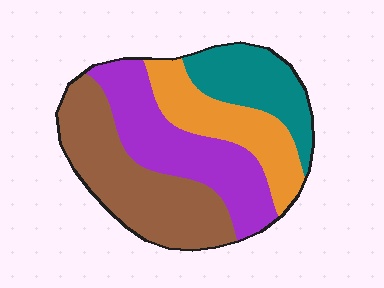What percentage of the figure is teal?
Teal covers roughly 20% of the figure.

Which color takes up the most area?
Brown, at roughly 35%.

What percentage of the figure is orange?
Orange takes up less than a quarter of the figure.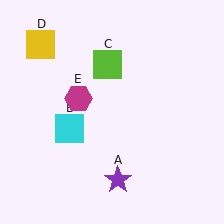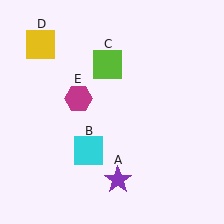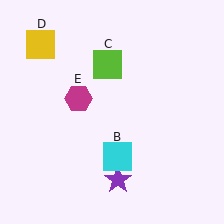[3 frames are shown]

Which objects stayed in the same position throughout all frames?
Purple star (object A) and lime square (object C) and yellow square (object D) and magenta hexagon (object E) remained stationary.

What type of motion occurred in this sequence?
The cyan square (object B) rotated counterclockwise around the center of the scene.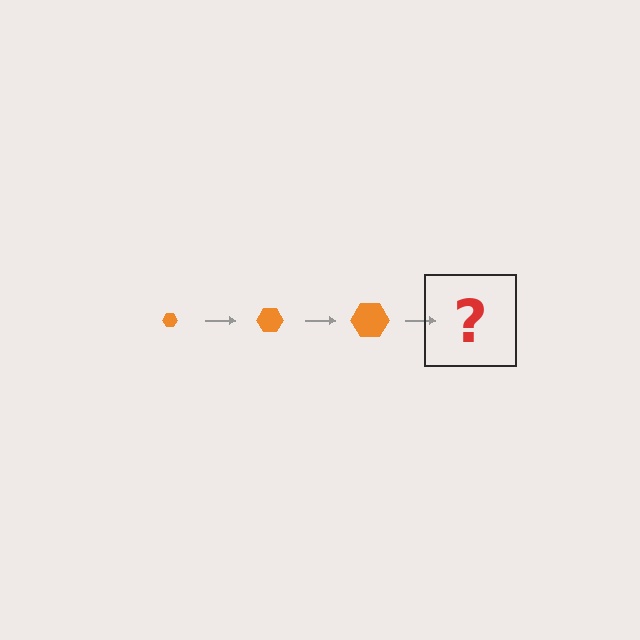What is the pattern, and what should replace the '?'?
The pattern is that the hexagon gets progressively larger each step. The '?' should be an orange hexagon, larger than the previous one.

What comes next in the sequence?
The next element should be an orange hexagon, larger than the previous one.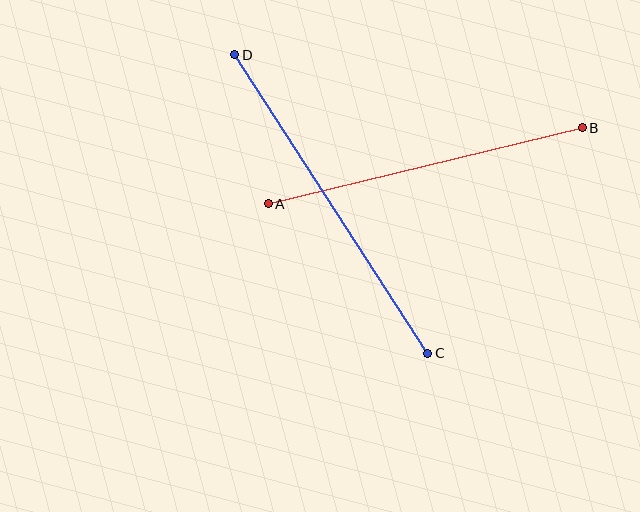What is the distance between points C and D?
The distance is approximately 356 pixels.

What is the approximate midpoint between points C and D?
The midpoint is at approximately (331, 204) pixels.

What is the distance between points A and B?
The distance is approximately 323 pixels.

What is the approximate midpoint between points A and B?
The midpoint is at approximately (425, 166) pixels.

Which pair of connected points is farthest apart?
Points C and D are farthest apart.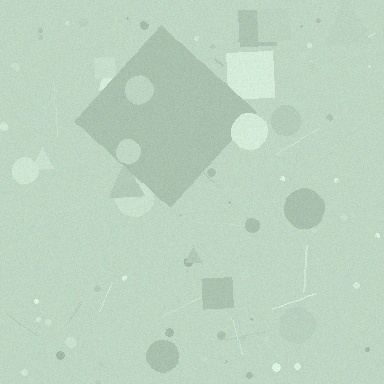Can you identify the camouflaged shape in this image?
The camouflaged shape is a diamond.